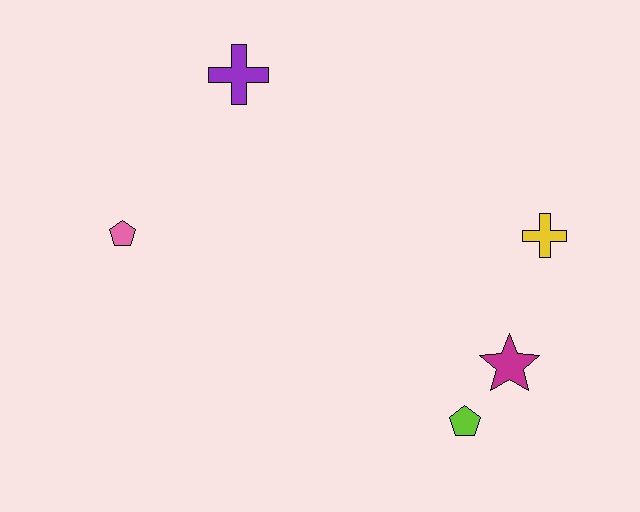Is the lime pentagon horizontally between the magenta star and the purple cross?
Yes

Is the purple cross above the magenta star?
Yes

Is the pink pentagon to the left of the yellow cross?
Yes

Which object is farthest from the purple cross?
The lime pentagon is farthest from the purple cross.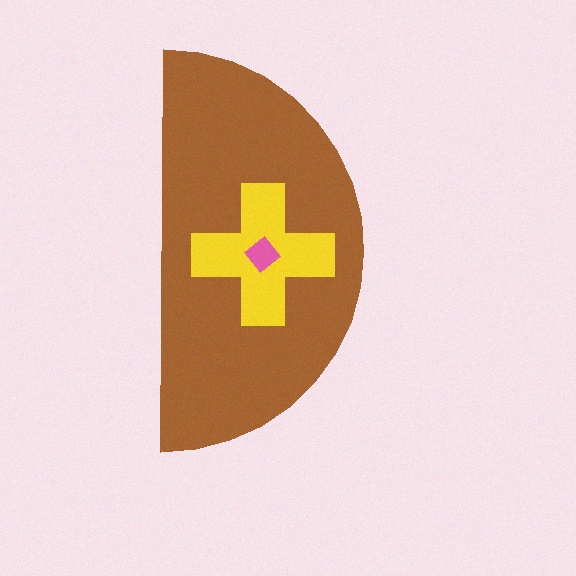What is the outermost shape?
The brown semicircle.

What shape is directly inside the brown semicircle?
The yellow cross.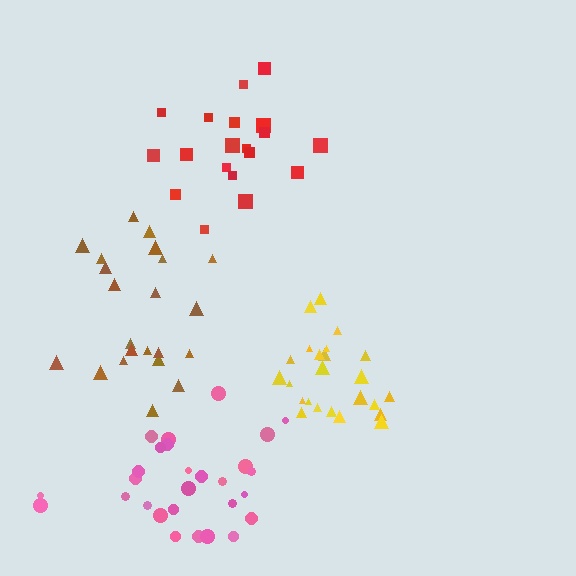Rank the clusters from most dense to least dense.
yellow, red, pink, brown.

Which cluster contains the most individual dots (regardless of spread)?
Pink (28).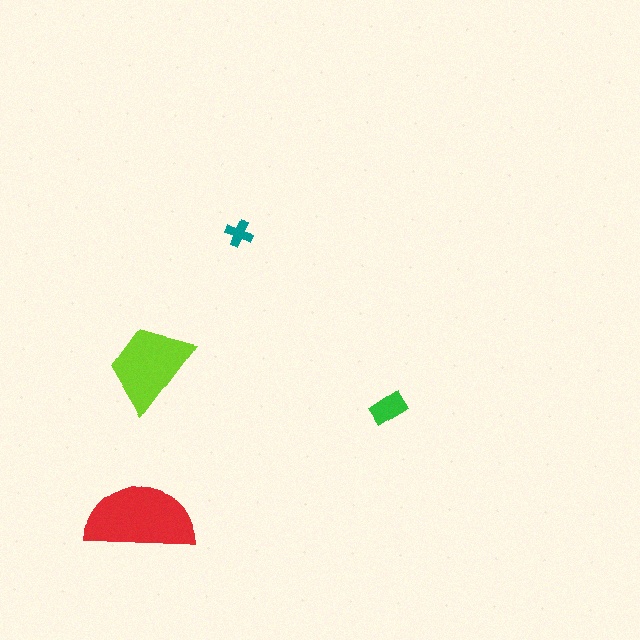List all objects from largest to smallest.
The red semicircle, the lime trapezoid, the green rectangle, the teal cross.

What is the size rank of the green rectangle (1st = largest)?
3rd.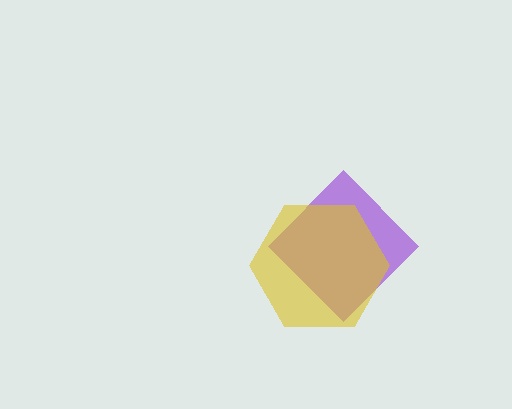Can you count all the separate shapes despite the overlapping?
Yes, there are 2 separate shapes.